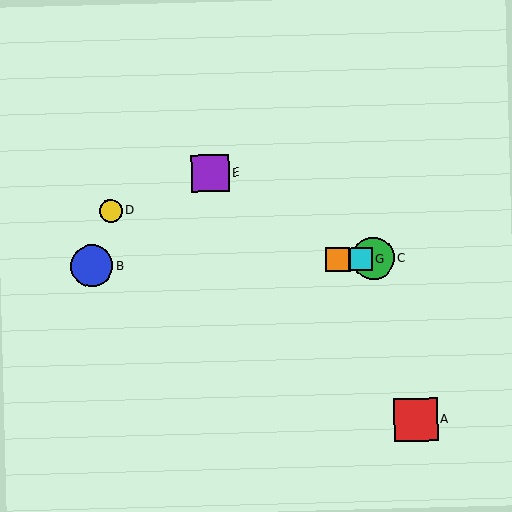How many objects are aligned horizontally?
4 objects (B, C, F, G) are aligned horizontally.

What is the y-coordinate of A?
Object A is at y≈419.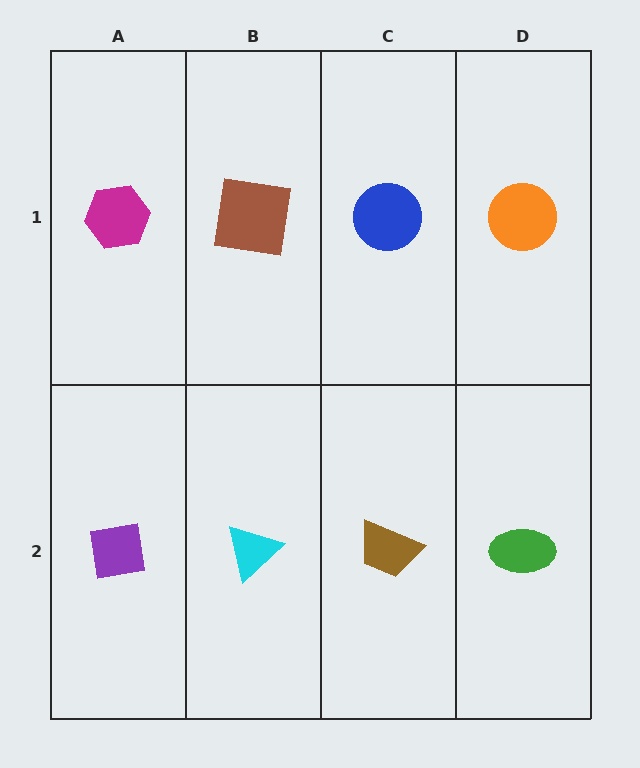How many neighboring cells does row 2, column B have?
3.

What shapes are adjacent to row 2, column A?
A magenta hexagon (row 1, column A), a cyan triangle (row 2, column B).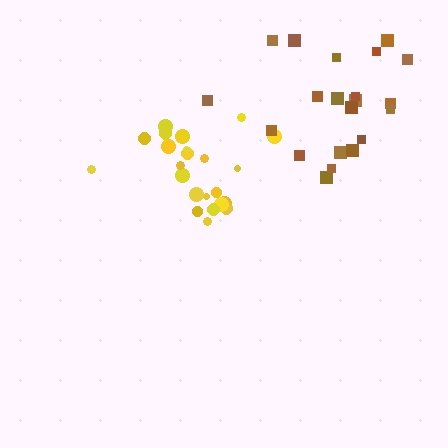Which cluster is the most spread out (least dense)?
Brown.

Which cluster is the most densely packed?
Yellow.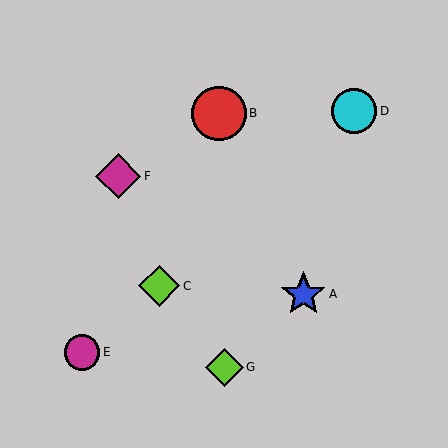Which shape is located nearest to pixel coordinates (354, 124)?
The cyan circle (labeled D) at (354, 111) is nearest to that location.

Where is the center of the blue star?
The center of the blue star is at (303, 294).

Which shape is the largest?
The red circle (labeled B) is the largest.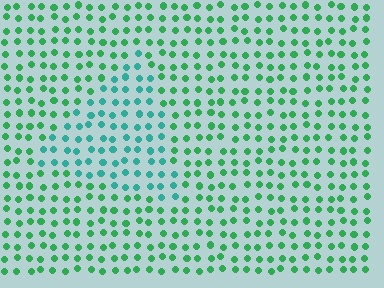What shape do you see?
I see a triangle.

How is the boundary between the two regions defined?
The boundary is defined purely by a slight shift in hue (about 35 degrees). Spacing, size, and orientation are identical on both sides.